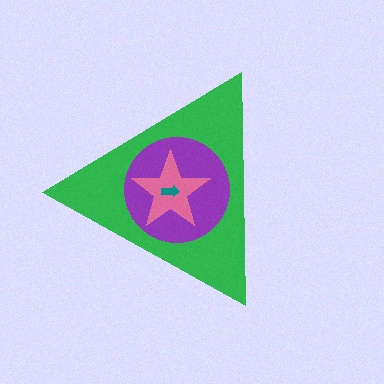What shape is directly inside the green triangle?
The purple circle.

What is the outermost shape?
The green triangle.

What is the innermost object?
The teal arrow.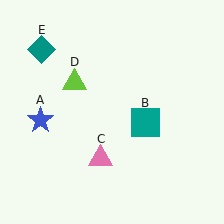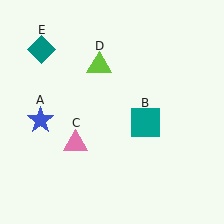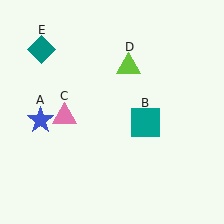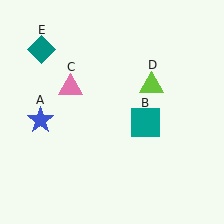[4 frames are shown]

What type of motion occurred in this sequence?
The pink triangle (object C), lime triangle (object D) rotated clockwise around the center of the scene.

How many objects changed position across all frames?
2 objects changed position: pink triangle (object C), lime triangle (object D).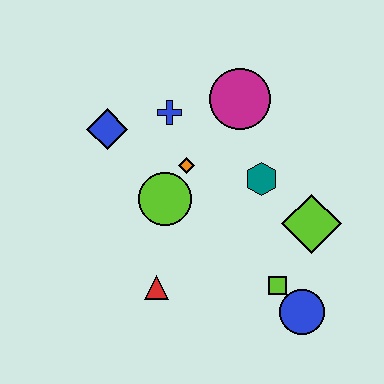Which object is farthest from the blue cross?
The blue circle is farthest from the blue cross.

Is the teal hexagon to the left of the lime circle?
No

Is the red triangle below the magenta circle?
Yes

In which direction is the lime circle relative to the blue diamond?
The lime circle is below the blue diamond.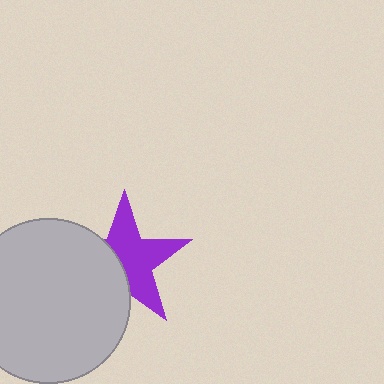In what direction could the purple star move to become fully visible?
The purple star could move right. That would shift it out from behind the light gray circle entirely.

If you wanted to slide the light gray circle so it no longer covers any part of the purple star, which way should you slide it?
Slide it left — that is the most direct way to separate the two shapes.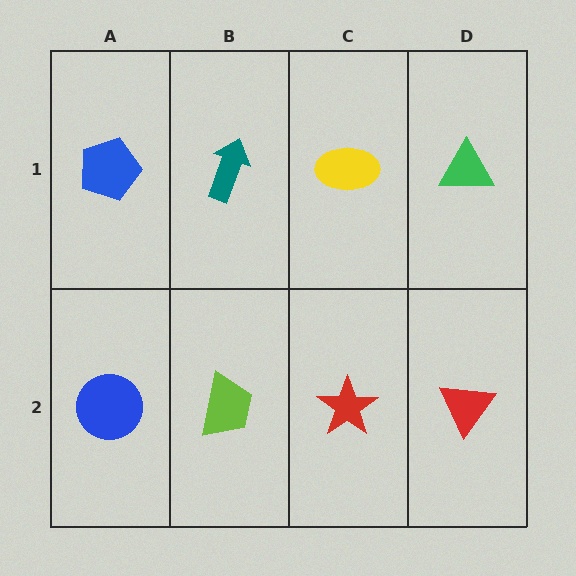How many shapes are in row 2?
4 shapes.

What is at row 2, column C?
A red star.